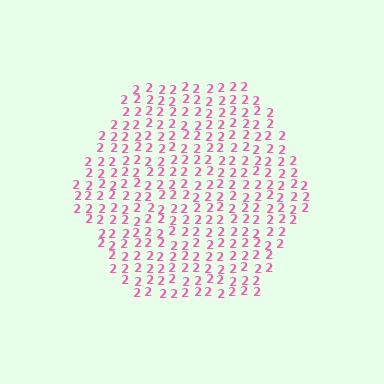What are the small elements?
The small elements are digit 2's.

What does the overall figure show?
The overall figure shows a hexagon.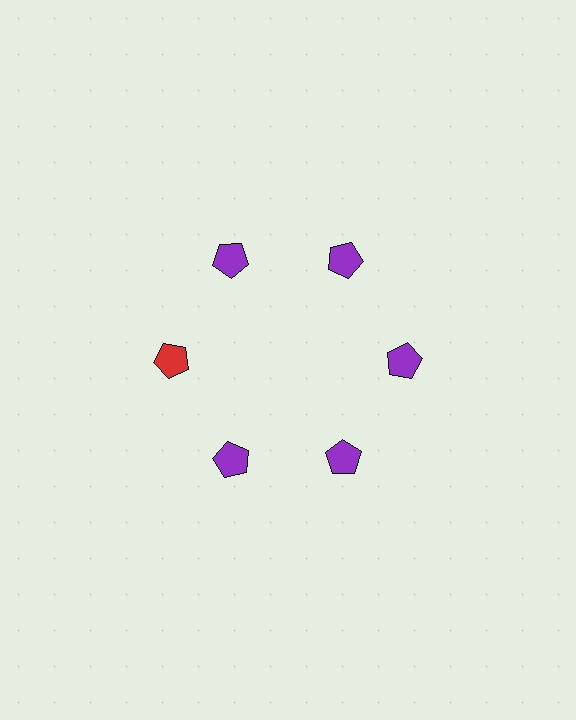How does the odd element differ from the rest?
It has a different color: red instead of purple.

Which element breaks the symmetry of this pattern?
The red pentagon at roughly the 9 o'clock position breaks the symmetry. All other shapes are purple pentagons.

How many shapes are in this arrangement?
There are 6 shapes arranged in a ring pattern.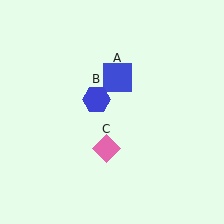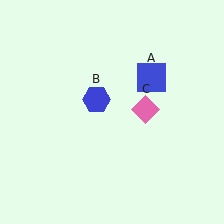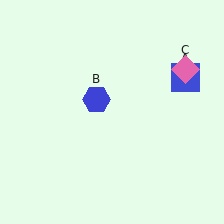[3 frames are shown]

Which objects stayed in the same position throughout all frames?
Blue hexagon (object B) remained stationary.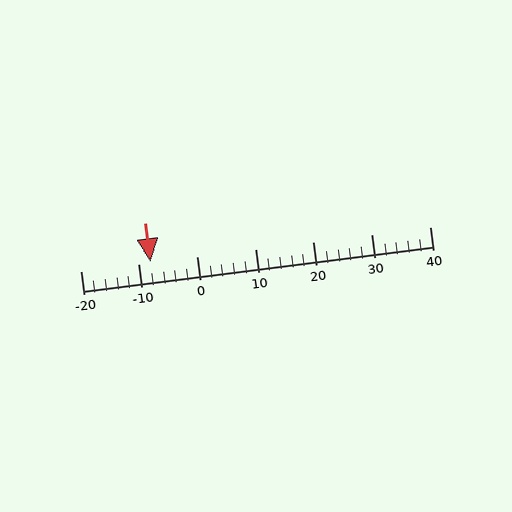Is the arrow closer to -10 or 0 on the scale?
The arrow is closer to -10.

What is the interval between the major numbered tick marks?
The major tick marks are spaced 10 units apart.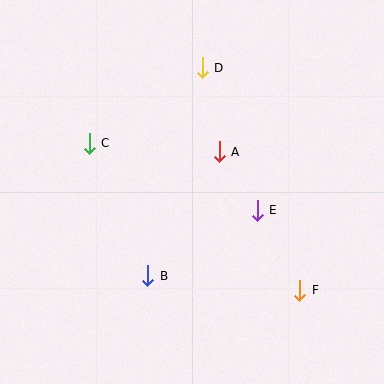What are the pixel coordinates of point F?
Point F is at (300, 290).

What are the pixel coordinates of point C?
Point C is at (89, 143).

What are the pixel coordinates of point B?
Point B is at (148, 276).